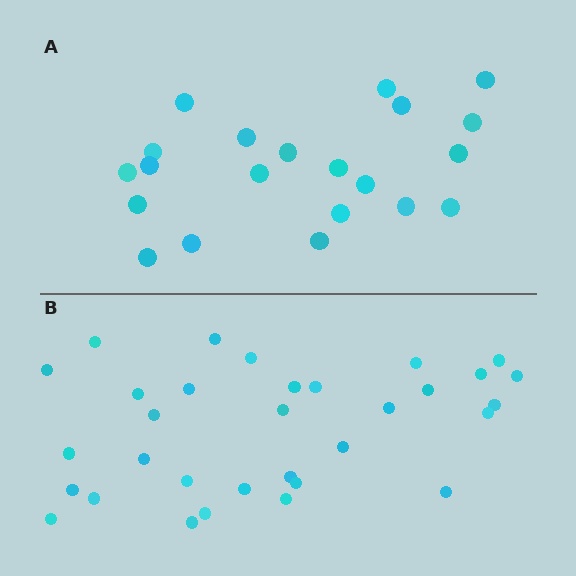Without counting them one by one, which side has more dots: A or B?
Region B (the bottom region) has more dots.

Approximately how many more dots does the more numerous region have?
Region B has roughly 12 or so more dots than region A.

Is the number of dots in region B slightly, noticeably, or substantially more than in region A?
Region B has substantially more. The ratio is roughly 1.5 to 1.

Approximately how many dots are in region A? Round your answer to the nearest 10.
About 20 dots. (The exact count is 21, which rounds to 20.)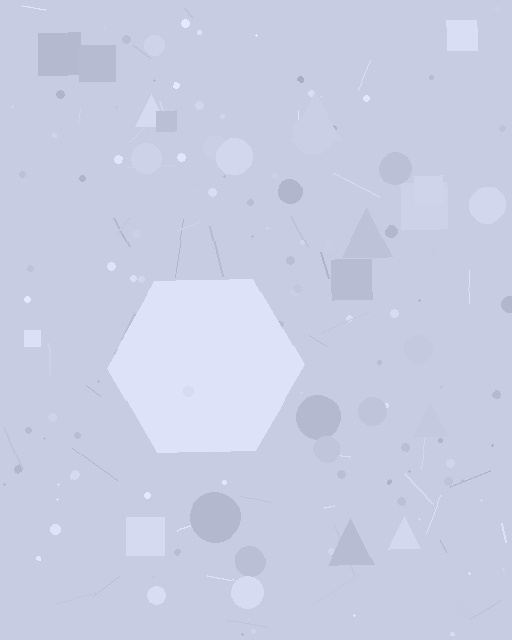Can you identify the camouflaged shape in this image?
The camouflaged shape is a hexagon.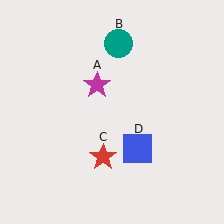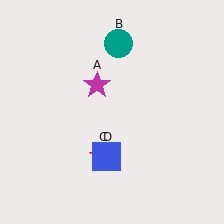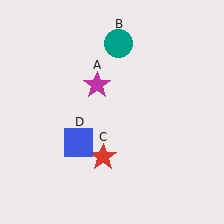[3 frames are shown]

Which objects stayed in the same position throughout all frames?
Magenta star (object A) and teal circle (object B) and red star (object C) remained stationary.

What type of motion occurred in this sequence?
The blue square (object D) rotated clockwise around the center of the scene.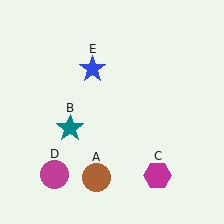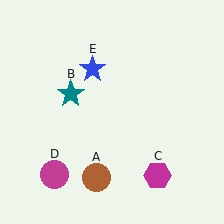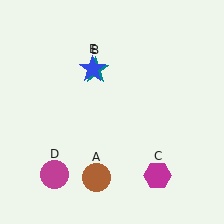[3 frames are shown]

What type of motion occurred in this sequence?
The teal star (object B) rotated clockwise around the center of the scene.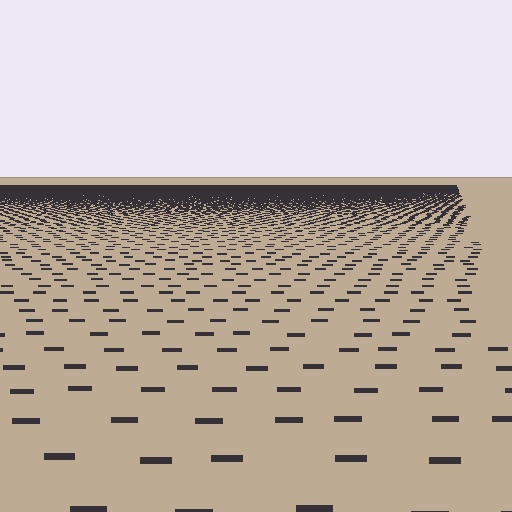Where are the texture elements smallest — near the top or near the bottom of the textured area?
Near the top.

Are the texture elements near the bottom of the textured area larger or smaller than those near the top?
Larger. Near the bottom, elements are closer to the viewer and appear at a bigger on-screen size.